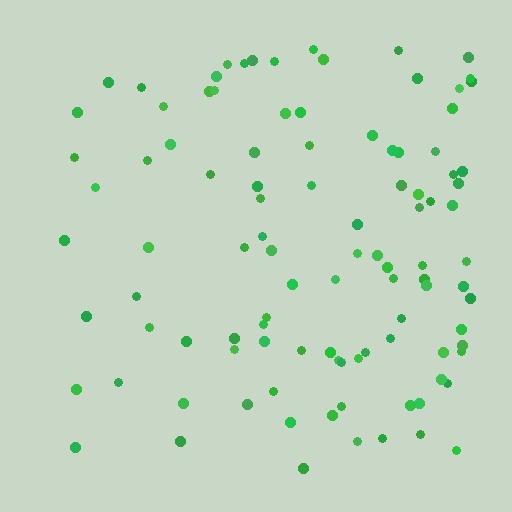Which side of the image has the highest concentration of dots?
The right.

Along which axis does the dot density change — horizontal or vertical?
Horizontal.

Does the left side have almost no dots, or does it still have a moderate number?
Still a moderate number, just noticeably fewer than the right.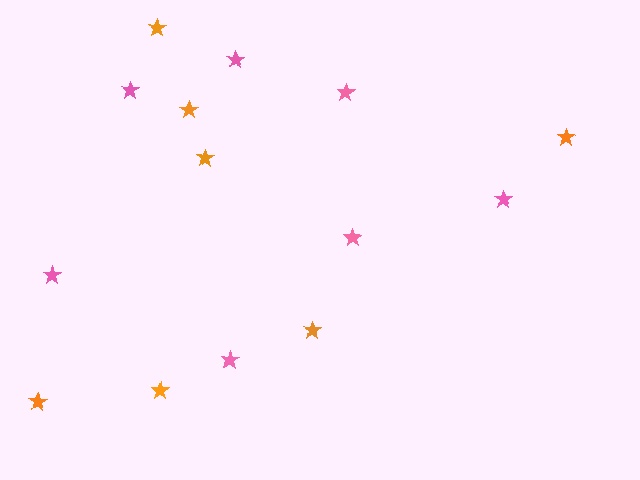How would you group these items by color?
There are 2 groups: one group of pink stars (7) and one group of orange stars (7).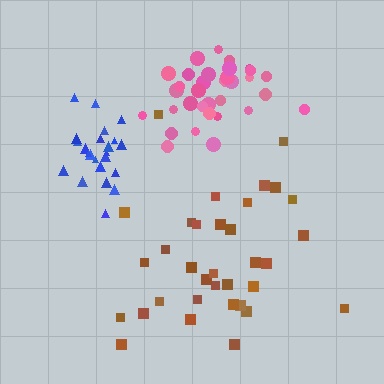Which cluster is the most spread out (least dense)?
Brown.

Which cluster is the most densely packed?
Blue.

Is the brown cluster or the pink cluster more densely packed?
Pink.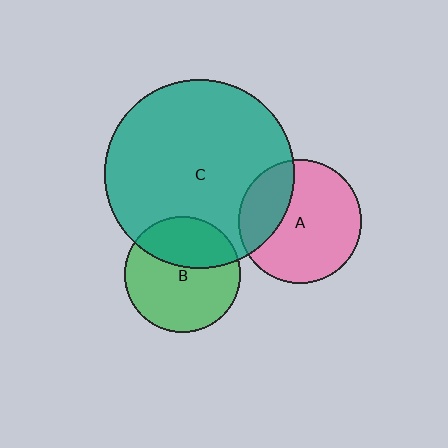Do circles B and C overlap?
Yes.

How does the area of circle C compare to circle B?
Approximately 2.6 times.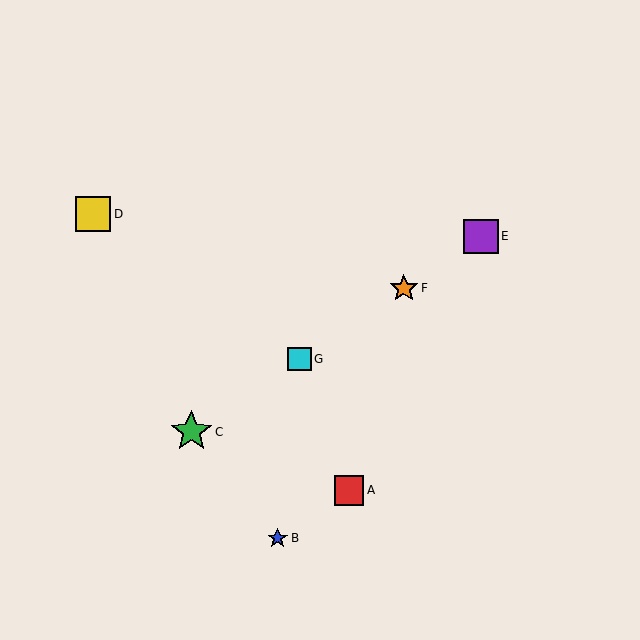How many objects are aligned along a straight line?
4 objects (C, E, F, G) are aligned along a straight line.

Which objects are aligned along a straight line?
Objects C, E, F, G are aligned along a straight line.